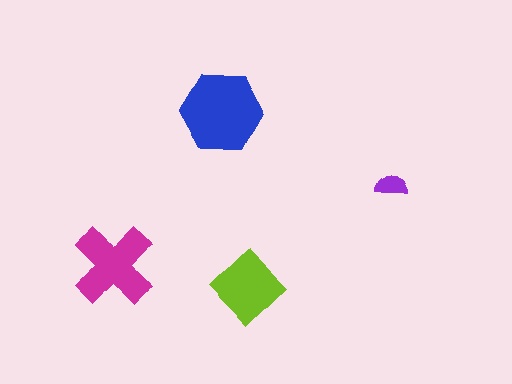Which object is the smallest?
The purple semicircle.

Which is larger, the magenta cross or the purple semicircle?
The magenta cross.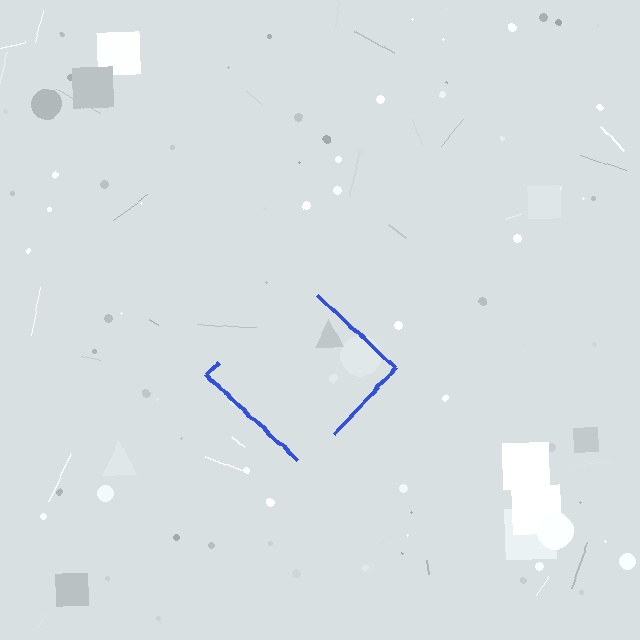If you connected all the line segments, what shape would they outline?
They would outline a diamond.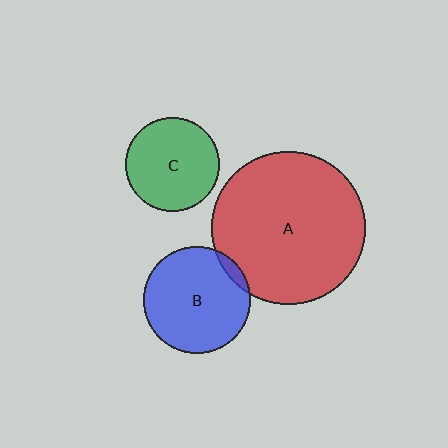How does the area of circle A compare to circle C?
Approximately 2.7 times.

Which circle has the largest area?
Circle A (red).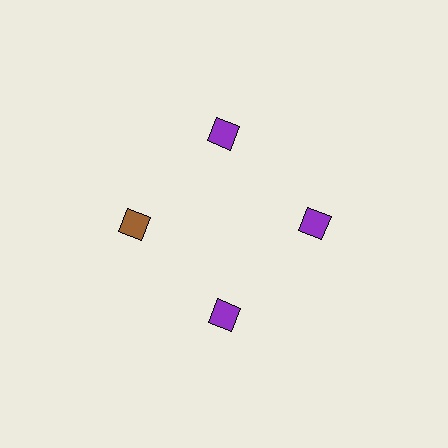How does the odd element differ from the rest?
It has a different color: brown instead of purple.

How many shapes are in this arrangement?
There are 4 shapes arranged in a ring pattern.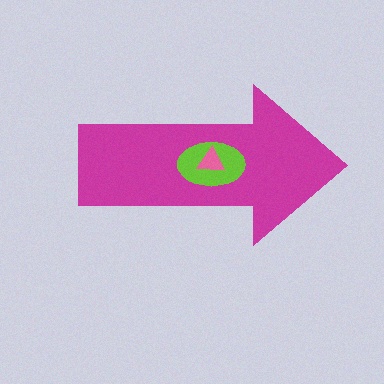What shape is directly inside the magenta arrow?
The lime ellipse.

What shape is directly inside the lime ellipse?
The pink triangle.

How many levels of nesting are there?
3.